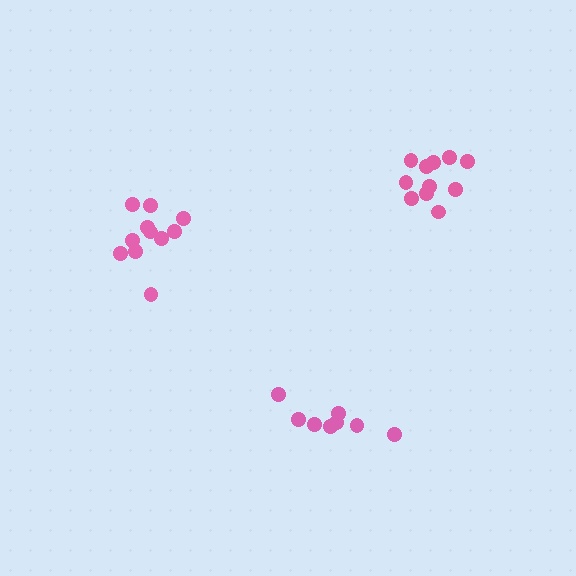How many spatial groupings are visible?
There are 3 spatial groupings.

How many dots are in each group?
Group 1: 11 dots, Group 2: 8 dots, Group 3: 11 dots (30 total).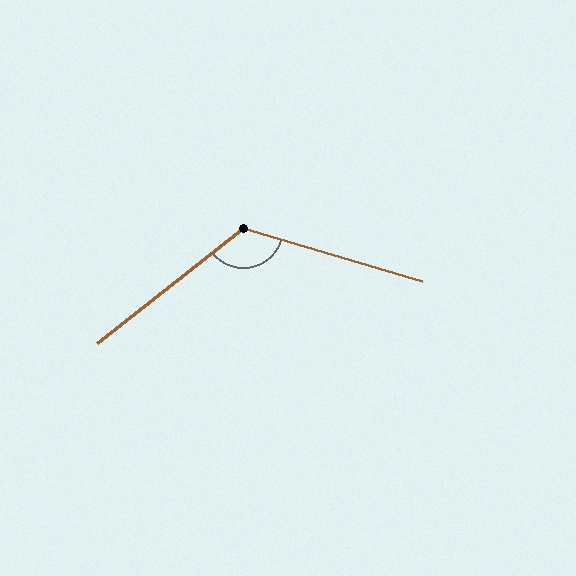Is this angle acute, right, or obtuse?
It is obtuse.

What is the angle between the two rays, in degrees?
Approximately 125 degrees.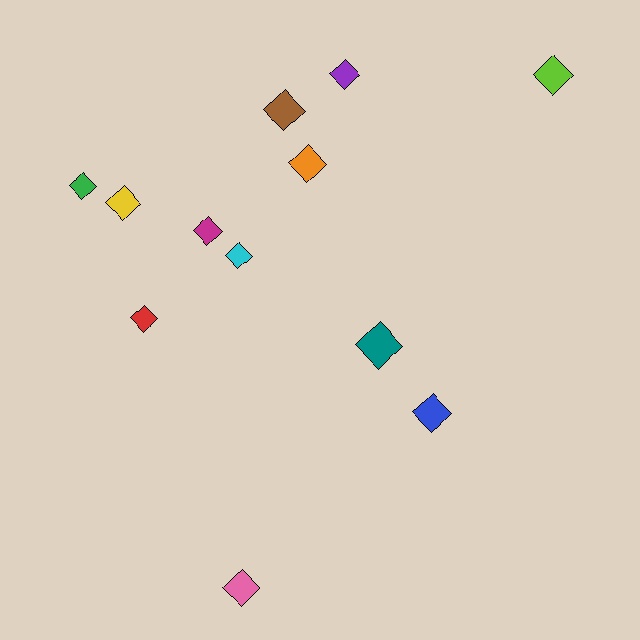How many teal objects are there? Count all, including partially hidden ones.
There is 1 teal object.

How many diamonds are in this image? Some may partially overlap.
There are 12 diamonds.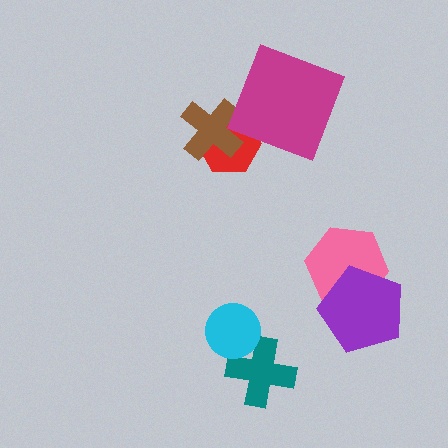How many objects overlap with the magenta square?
0 objects overlap with the magenta square.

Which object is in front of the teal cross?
The cyan circle is in front of the teal cross.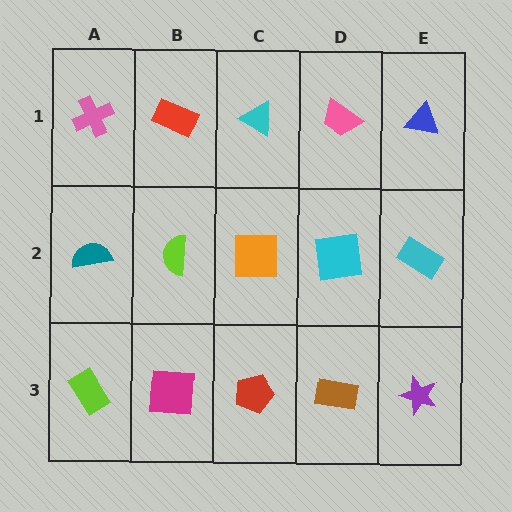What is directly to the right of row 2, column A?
A lime semicircle.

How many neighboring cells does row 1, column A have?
2.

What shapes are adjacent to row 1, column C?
An orange square (row 2, column C), a red rectangle (row 1, column B), a pink trapezoid (row 1, column D).